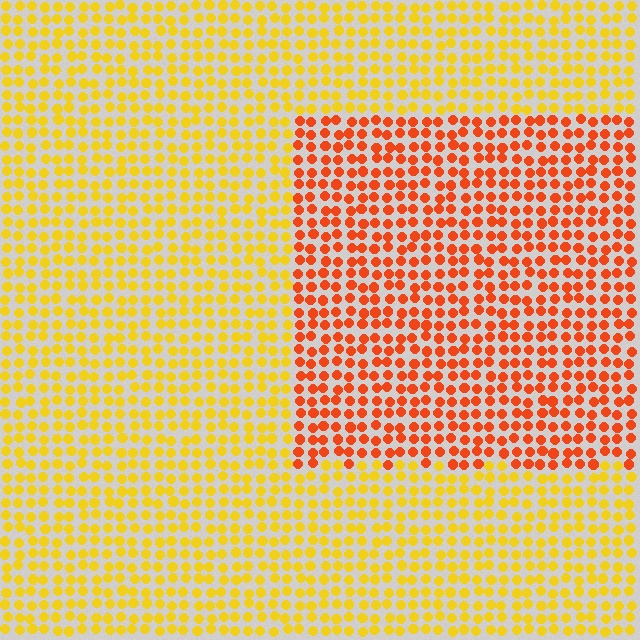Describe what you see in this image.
The image is filled with small yellow elements in a uniform arrangement. A rectangle-shaped region is visible where the elements are tinted to a slightly different hue, forming a subtle color boundary.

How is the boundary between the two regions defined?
The boundary is defined purely by a slight shift in hue (about 39 degrees). Spacing, size, and orientation are identical on both sides.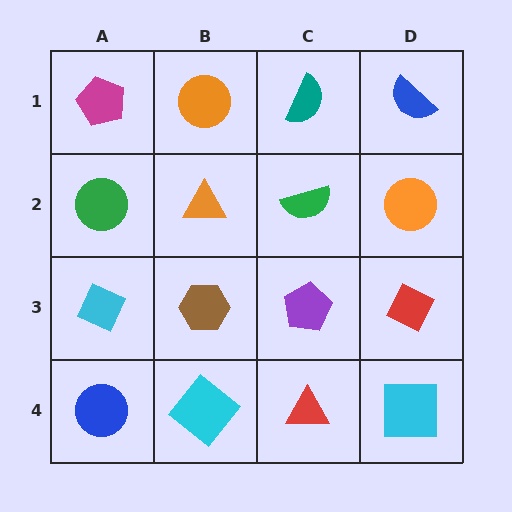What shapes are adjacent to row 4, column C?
A purple pentagon (row 3, column C), a cyan diamond (row 4, column B), a cyan square (row 4, column D).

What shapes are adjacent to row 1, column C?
A green semicircle (row 2, column C), an orange circle (row 1, column B), a blue semicircle (row 1, column D).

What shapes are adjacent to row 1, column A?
A green circle (row 2, column A), an orange circle (row 1, column B).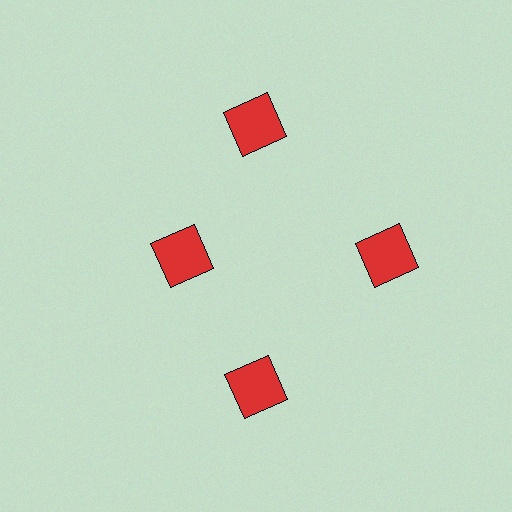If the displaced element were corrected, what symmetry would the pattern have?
It would have 4-fold rotational symmetry — the pattern would map onto itself every 90 degrees.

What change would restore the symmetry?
The symmetry would be restored by moving it outward, back onto the ring so that all 4 squares sit at equal angles and equal distance from the center.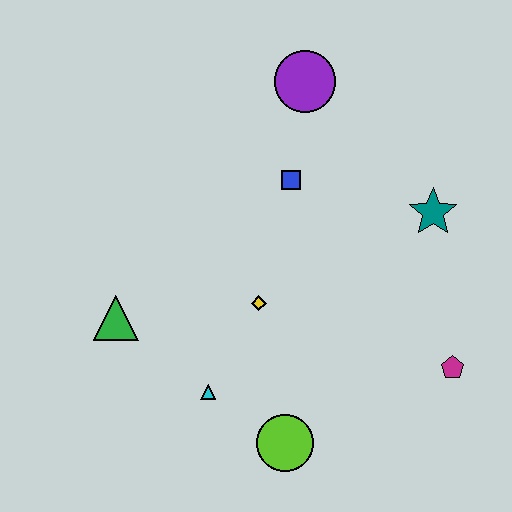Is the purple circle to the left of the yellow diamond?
No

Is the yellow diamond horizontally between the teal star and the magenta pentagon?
No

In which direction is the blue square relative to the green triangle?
The blue square is to the right of the green triangle.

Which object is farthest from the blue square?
The lime circle is farthest from the blue square.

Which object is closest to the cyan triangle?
The lime circle is closest to the cyan triangle.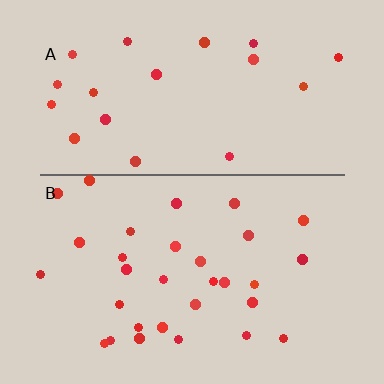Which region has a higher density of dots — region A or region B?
B (the bottom).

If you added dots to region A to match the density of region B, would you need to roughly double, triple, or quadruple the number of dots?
Approximately double.